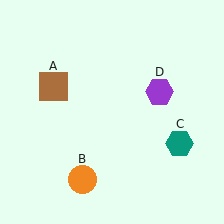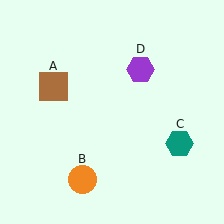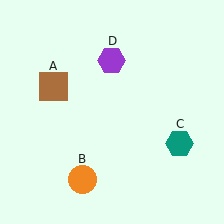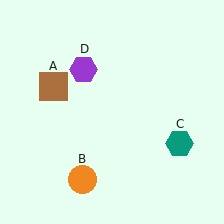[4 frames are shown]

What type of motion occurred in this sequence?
The purple hexagon (object D) rotated counterclockwise around the center of the scene.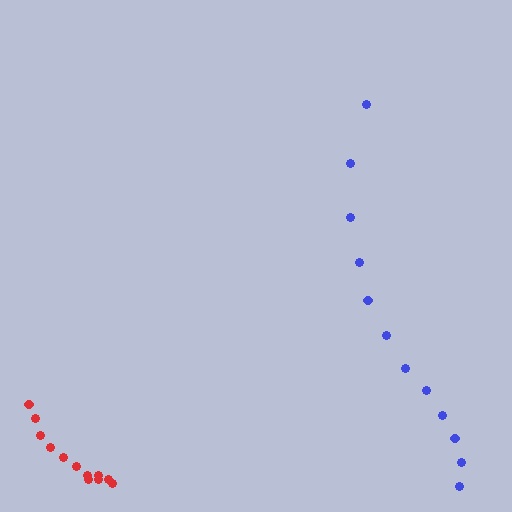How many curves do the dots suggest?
There are 2 distinct paths.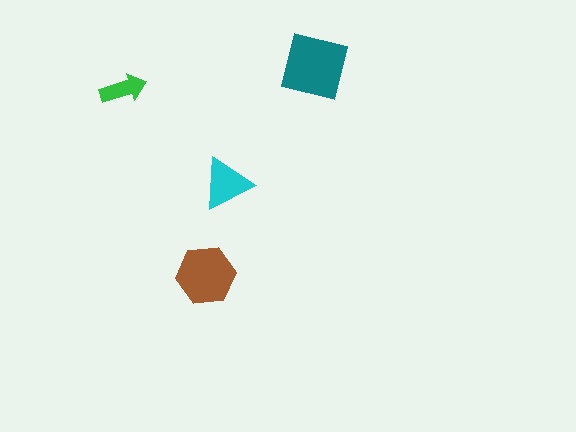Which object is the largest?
The teal square.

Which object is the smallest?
The green arrow.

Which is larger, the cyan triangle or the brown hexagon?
The brown hexagon.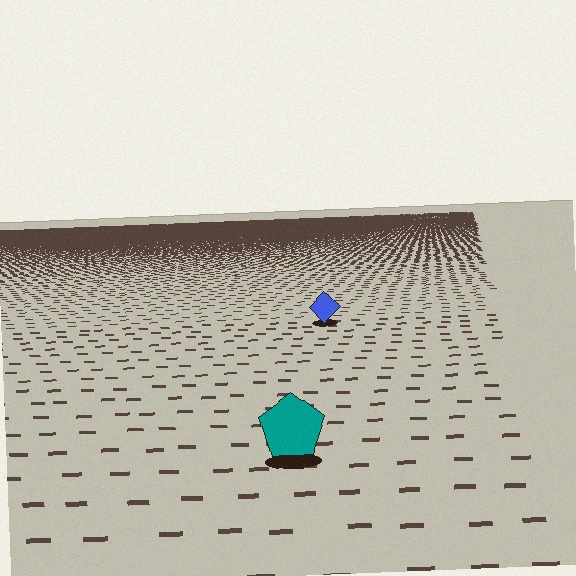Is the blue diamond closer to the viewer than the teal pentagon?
No. The teal pentagon is closer — you can tell from the texture gradient: the ground texture is coarser near it.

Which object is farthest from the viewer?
The blue diamond is farthest from the viewer. It appears smaller and the ground texture around it is denser.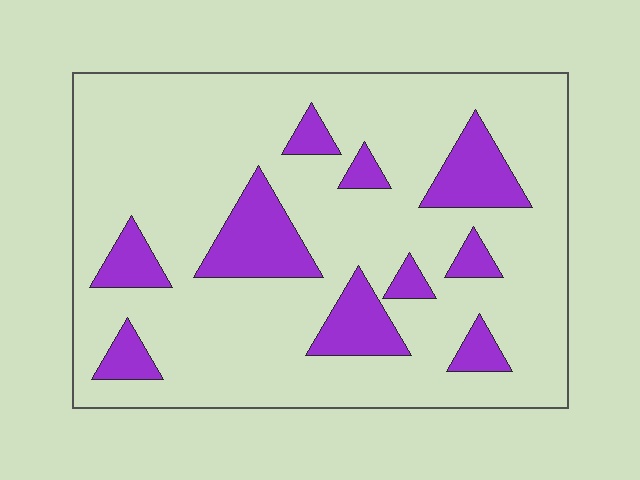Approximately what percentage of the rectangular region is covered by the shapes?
Approximately 20%.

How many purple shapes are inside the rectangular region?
10.